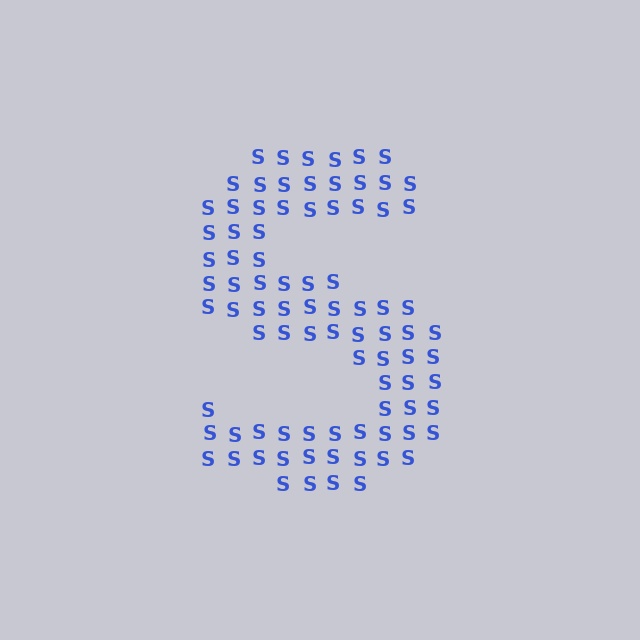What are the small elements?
The small elements are letter S's.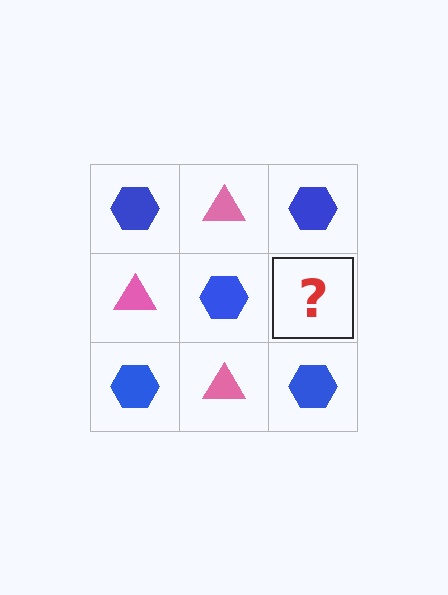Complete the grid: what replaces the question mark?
The question mark should be replaced with a pink triangle.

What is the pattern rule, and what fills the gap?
The rule is that it alternates blue hexagon and pink triangle in a checkerboard pattern. The gap should be filled with a pink triangle.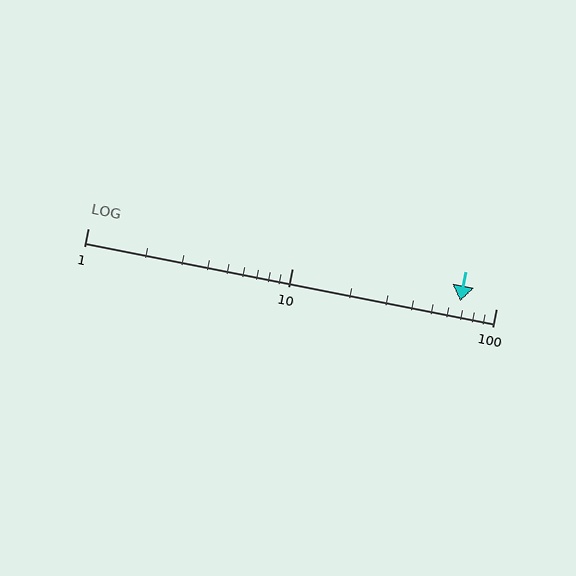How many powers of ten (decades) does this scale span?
The scale spans 2 decades, from 1 to 100.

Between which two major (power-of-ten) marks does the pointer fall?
The pointer is between 10 and 100.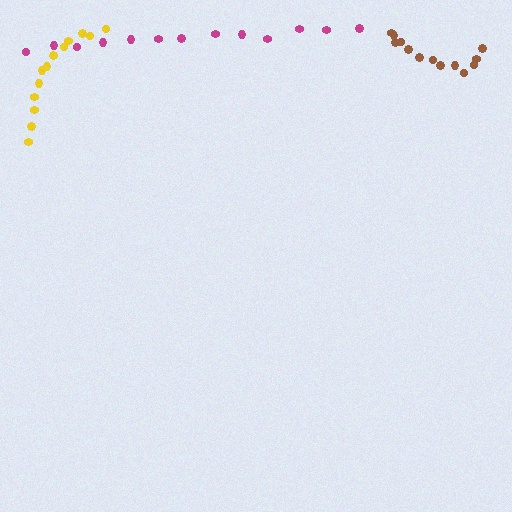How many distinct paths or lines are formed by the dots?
There are 3 distinct paths.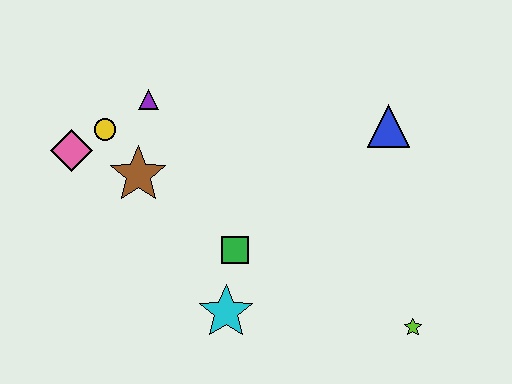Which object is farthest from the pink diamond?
The lime star is farthest from the pink diamond.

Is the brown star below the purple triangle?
Yes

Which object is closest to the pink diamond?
The yellow circle is closest to the pink diamond.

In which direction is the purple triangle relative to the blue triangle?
The purple triangle is to the left of the blue triangle.